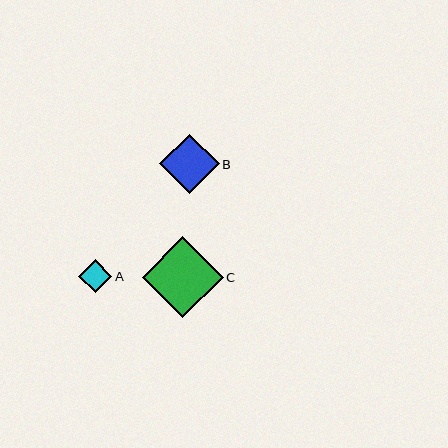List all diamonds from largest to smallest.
From largest to smallest: C, B, A.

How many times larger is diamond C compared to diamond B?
Diamond C is approximately 1.4 times the size of diamond B.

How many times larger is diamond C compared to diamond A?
Diamond C is approximately 2.5 times the size of diamond A.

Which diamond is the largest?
Diamond C is the largest with a size of approximately 81 pixels.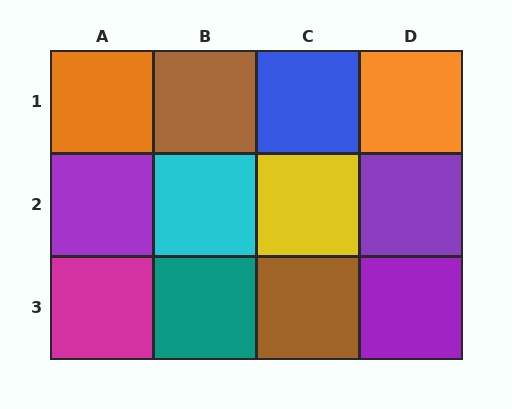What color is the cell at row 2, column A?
Purple.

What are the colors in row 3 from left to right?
Magenta, teal, brown, purple.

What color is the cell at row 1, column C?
Blue.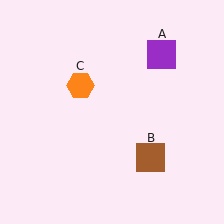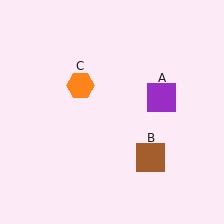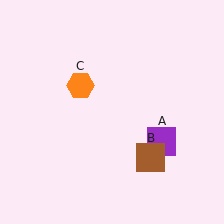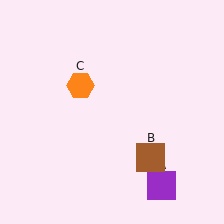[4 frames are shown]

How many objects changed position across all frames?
1 object changed position: purple square (object A).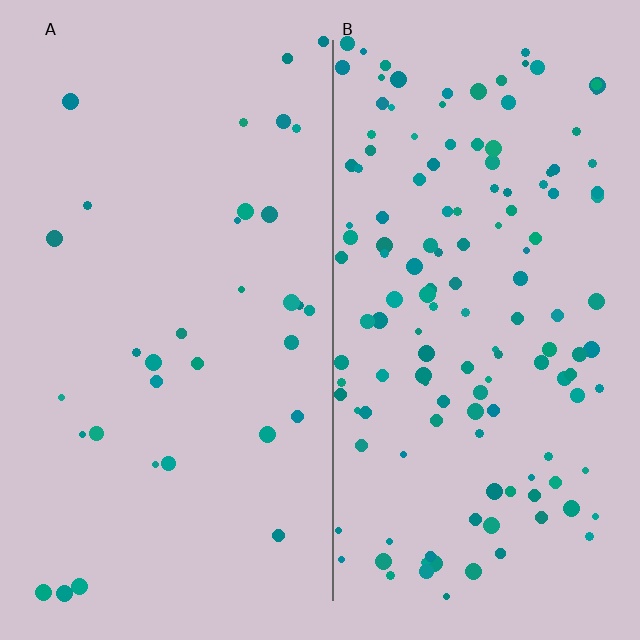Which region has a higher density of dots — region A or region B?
B (the right).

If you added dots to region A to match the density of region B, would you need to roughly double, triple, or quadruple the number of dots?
Approximately quadruple.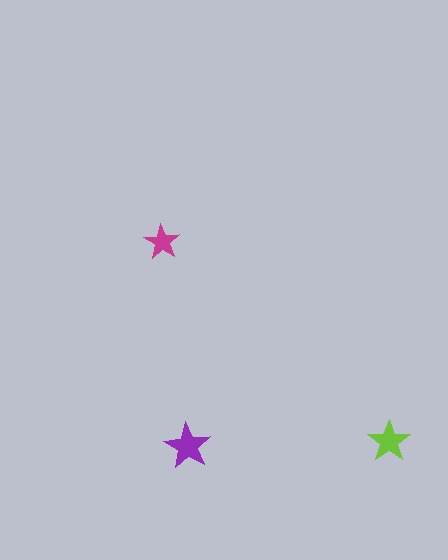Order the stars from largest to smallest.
the purple one, the lime one, the magenta one.